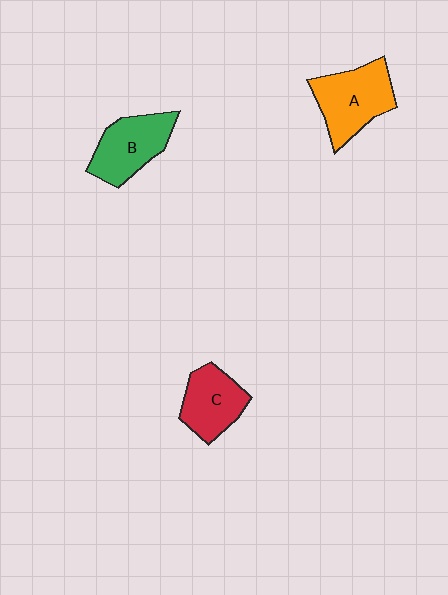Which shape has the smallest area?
Shape C (red).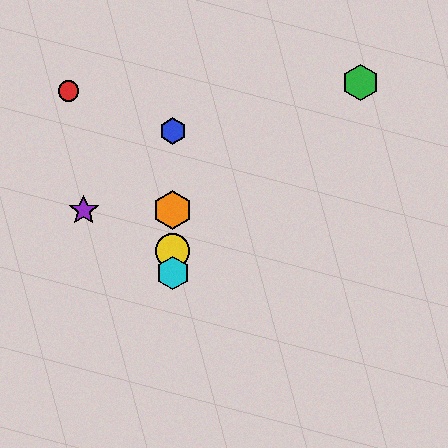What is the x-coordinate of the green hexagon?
The green hexagon is at x≈360.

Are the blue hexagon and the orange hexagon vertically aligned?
Yes, both are at x≈173.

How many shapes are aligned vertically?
4 shapes (the blue hexagon, the yellow circle, the orange hexagon, the cyan hexagon) are aligned vertically.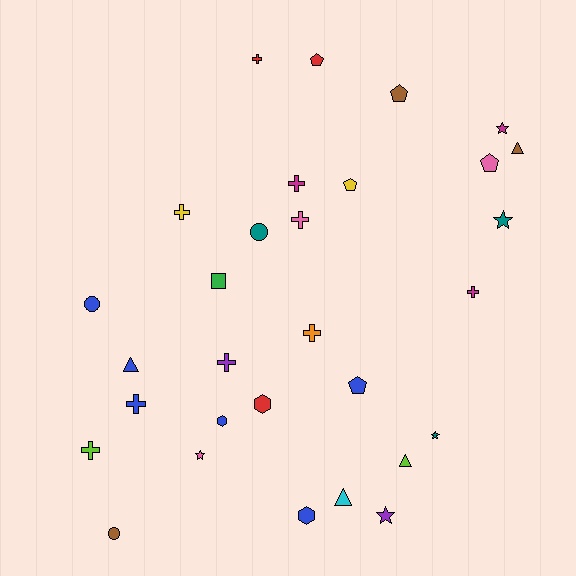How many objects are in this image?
There are 30 objects.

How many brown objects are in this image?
There are 3 brown objects.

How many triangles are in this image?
There are 4 triangles.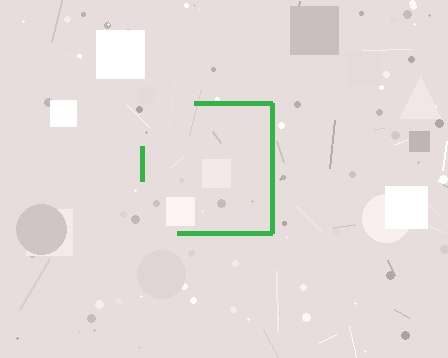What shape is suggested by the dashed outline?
The dashed outline suggests a square.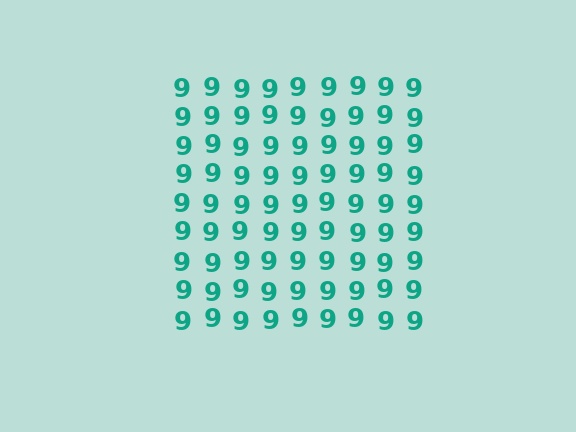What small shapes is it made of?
It is made of small digit 9's.